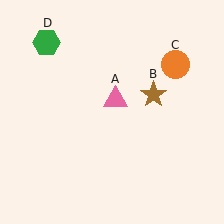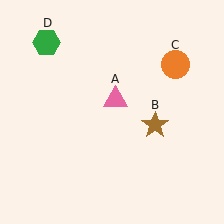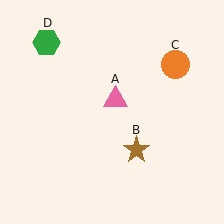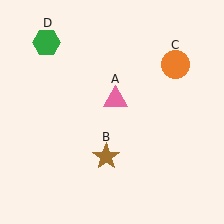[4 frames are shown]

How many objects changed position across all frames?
1 object changed position: brown star (object B).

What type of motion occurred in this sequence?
The brown star (object B) rotated clockwise around the center of the scene.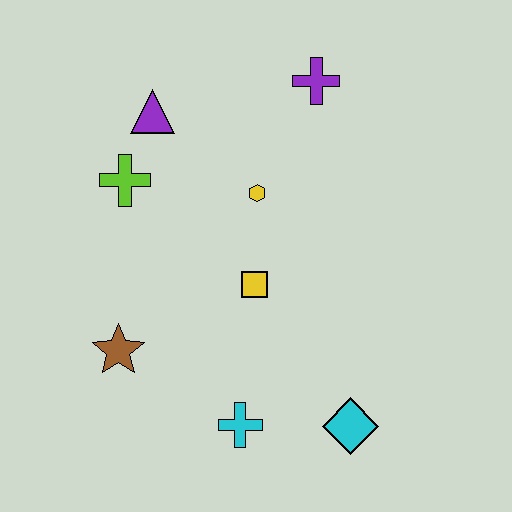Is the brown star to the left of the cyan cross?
Yes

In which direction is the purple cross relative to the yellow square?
The purple cross is above the yellow square.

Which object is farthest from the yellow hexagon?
The cyan diamond is farthest from the yellow hexagon.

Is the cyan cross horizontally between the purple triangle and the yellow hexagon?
Yes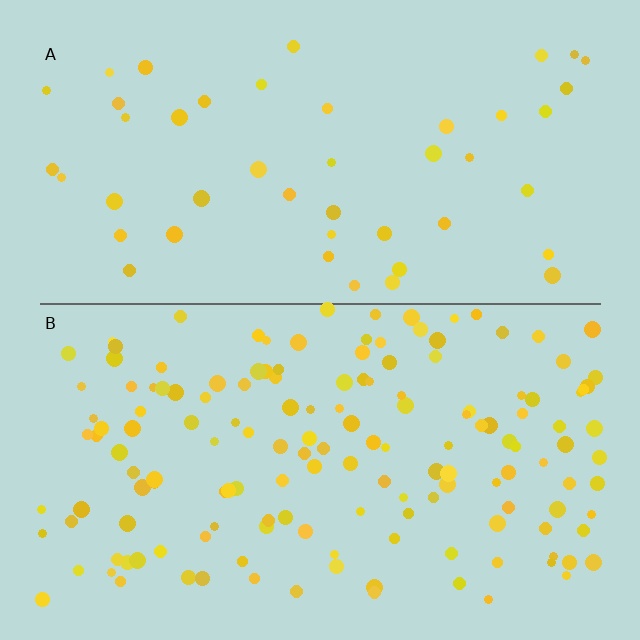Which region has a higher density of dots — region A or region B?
B (the bottom).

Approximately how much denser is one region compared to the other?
Approximately 3.3× — region B over region A.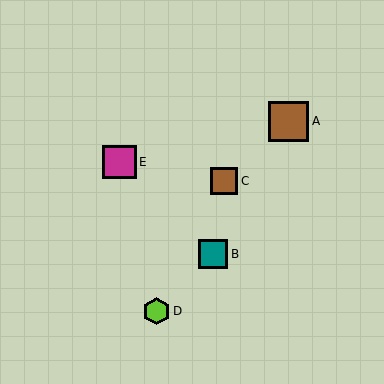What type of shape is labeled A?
Shape A is a brown square.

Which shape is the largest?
The brown square (labeled A) is the largest.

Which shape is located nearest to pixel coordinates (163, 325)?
The lime hexagon (labeled D) at (156, 311) is nearest to that location.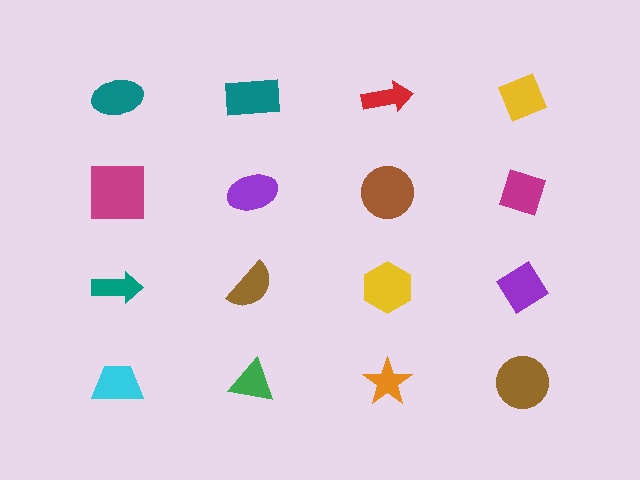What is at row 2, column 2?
A purple ellipse.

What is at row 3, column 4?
A purple diamond.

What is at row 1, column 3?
A red arrow.